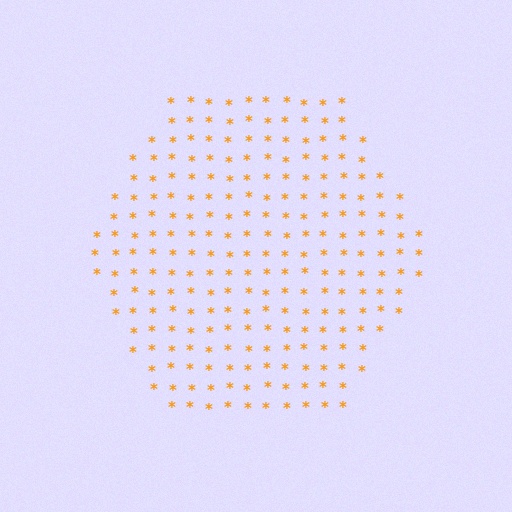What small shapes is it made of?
It is made of small asterisks.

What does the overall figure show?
The overall figure shows a hexagon.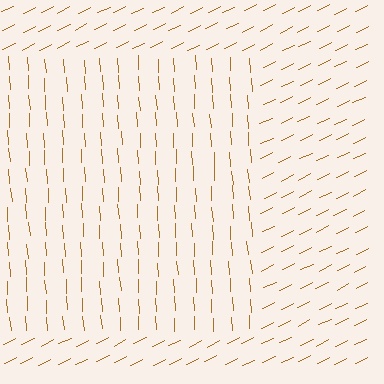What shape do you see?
I see a rectangle.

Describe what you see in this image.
The image is filled with small brown line segments. A rectangle region in the image has lines oriented differently from the surrounding lines, creating a visible texture boundary.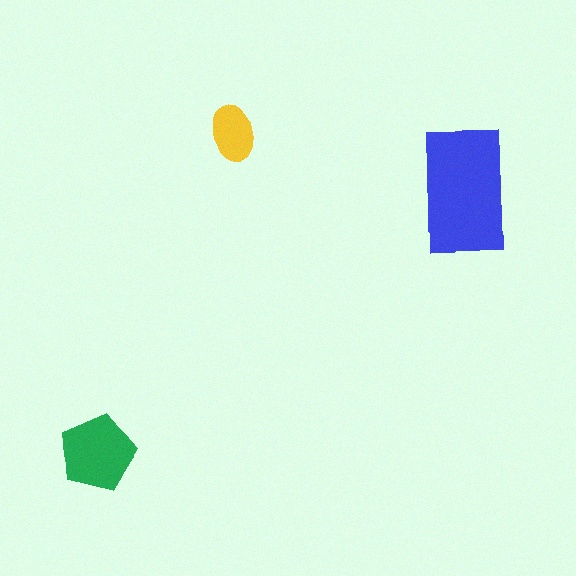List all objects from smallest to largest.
The yellow ellipse, the green pentagon, the blue rectangle.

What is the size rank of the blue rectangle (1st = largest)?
1st.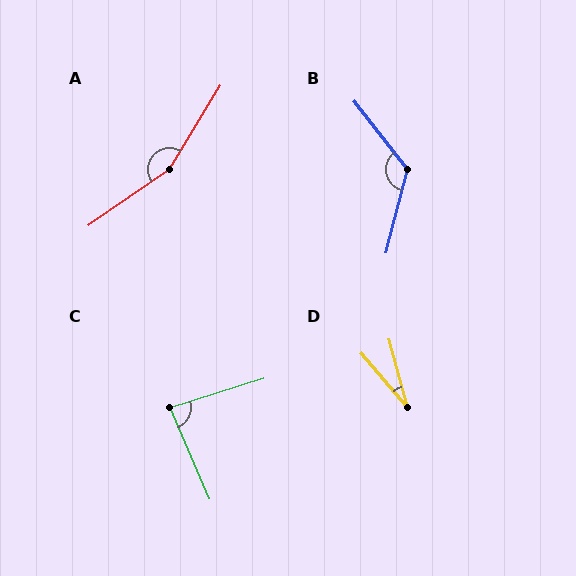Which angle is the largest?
A, at approximately 156 degrees.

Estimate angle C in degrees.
Approximately 84 degrees.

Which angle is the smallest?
D, at approximately 25 degrees.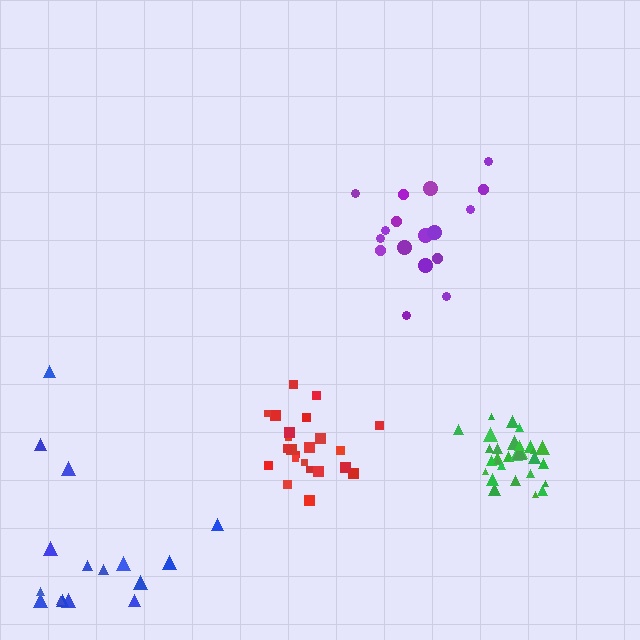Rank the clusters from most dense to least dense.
green, red, purple, blue.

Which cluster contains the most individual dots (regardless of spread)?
Green (31).